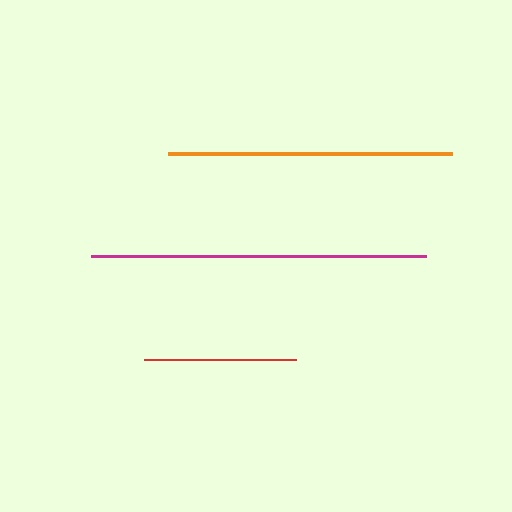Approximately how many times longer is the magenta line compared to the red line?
The magenta line is approximately 2.2 times the length of the red line.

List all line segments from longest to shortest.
From longest to shortest: magenta, orange, red.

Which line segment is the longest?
The magenta line is the longest at approximately 334 pixels.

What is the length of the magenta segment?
The magenta segment is approximately 334 pixels long.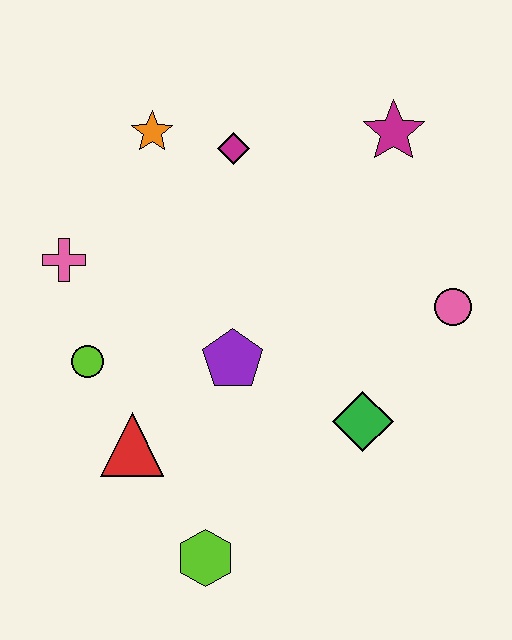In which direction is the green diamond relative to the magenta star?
The green diamond is below the magenta star.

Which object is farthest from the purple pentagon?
The magenta star is farthest from the purple pentagon.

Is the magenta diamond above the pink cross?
Yes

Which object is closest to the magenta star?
The magenta diamond is closest to the magenta star.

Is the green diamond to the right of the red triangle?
Yes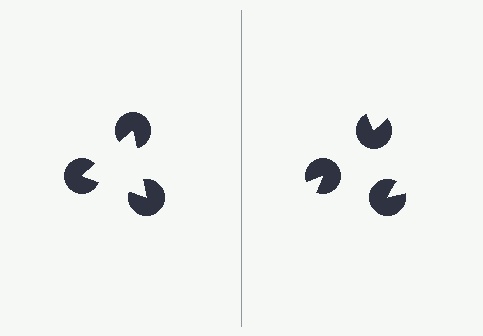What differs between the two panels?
The pac-man discs are positioned identically on both sides; only the wedge orientations differ. On the left they align to a triangle; on the right they are misaligned.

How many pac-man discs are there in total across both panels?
6 — 3 on each side.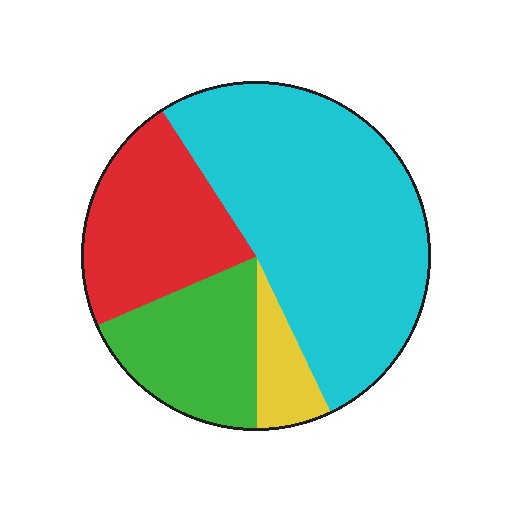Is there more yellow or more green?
Green.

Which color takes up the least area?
Yellow, at roughly 5%.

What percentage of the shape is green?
Green covers 19% of the shape.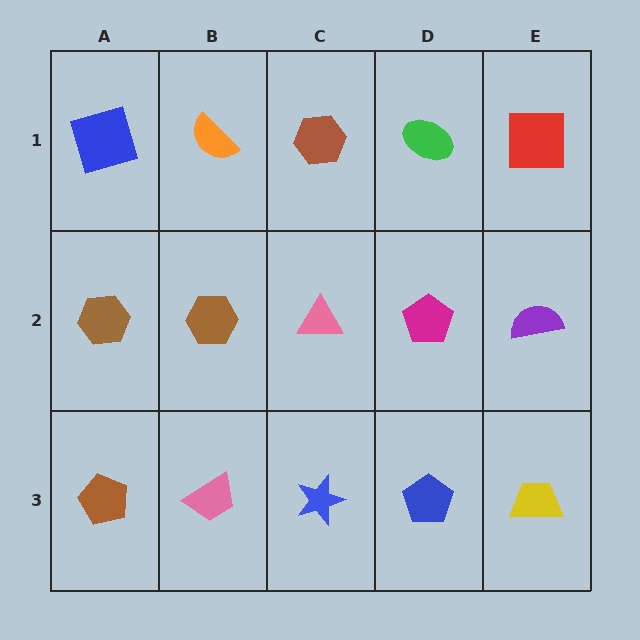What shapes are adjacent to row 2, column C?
A brown hexagon (row 1, column C), a blue star (row 3, column C), a brown hexagon (row 2, column B), a magenta pentagon (row 2, column D).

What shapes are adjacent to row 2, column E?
A red square (row 1, column E), a yellow trapezoid (row 3, column E), a magenta pentagon (row 2, column D).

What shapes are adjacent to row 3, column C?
A pink triangle (row 2, column C), a pink trapezoid (row 3, column B), a blue pentagon (row 3, column D).